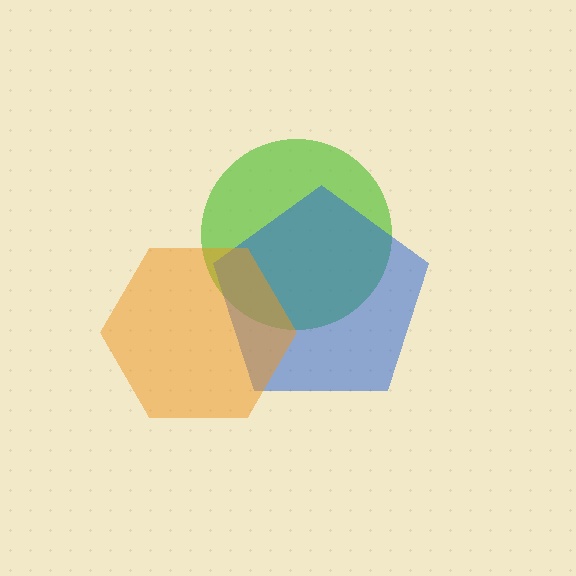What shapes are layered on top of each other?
The layered shapes are: a lime circle, a blue pentagon, an orange hexagon.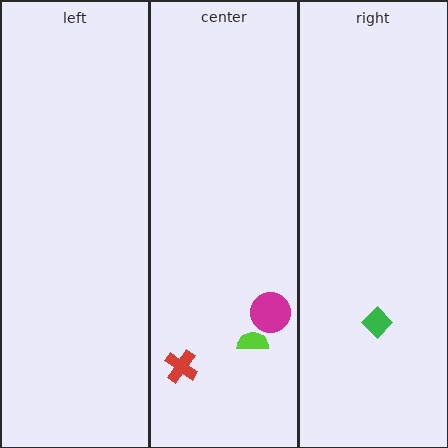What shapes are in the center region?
The lime semicircle, the red cross, the magenta circle.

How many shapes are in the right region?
1.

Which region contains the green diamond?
The right region.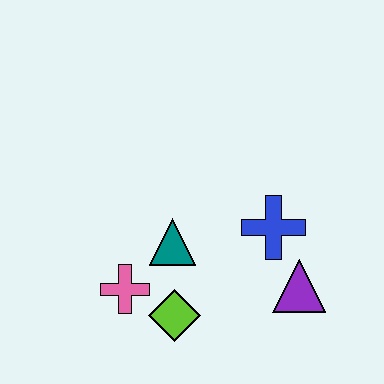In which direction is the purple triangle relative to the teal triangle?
The purple triangle is to the right of the teal triangle.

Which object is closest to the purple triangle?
The blue cross is closest to the purple triangle.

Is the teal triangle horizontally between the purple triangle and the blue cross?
No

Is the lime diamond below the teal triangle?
Yes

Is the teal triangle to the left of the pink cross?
No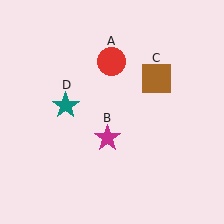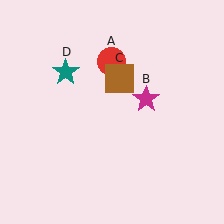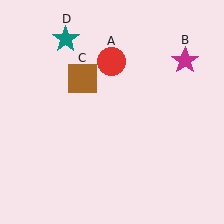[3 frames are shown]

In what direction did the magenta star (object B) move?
The magenta star (object B) moved up and to the right.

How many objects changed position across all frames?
3 objects changed position: magenta star (object B), brown square (object C), teal star (object D).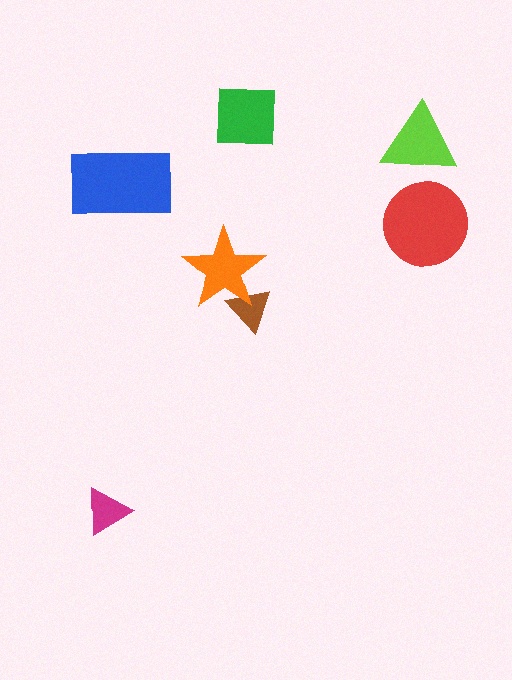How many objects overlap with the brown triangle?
1 object overlaps with the brown triangle.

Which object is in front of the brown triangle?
The orange star is in front of the brown triangle.